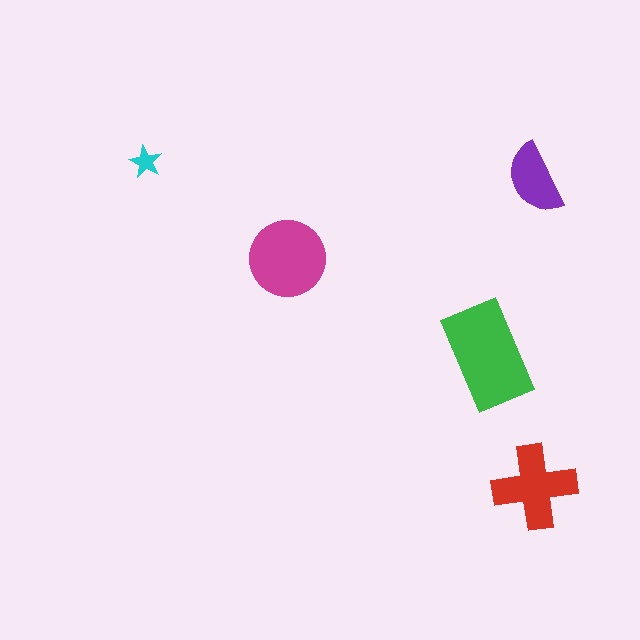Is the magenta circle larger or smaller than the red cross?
Larger.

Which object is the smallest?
The cyan star.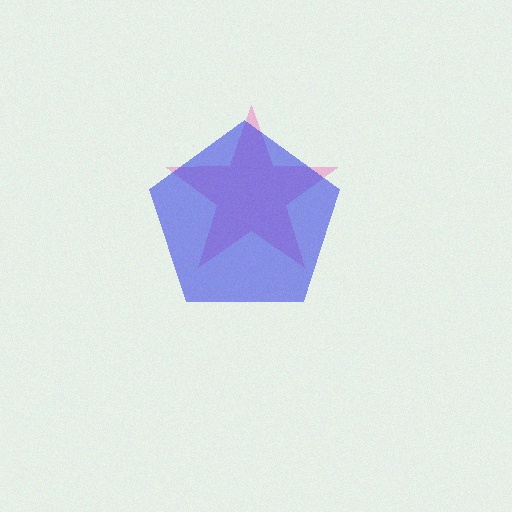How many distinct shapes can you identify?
There are 2 distinct shapes: a pink star, a blue pentagon.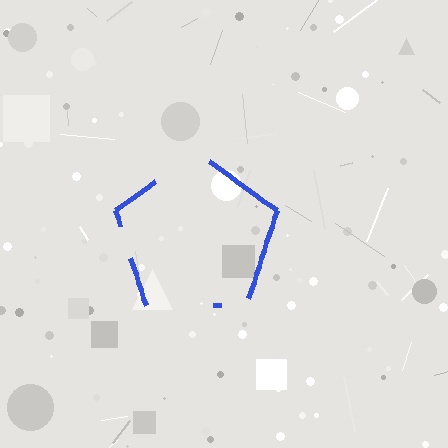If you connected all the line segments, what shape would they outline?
They would outline a pentagon.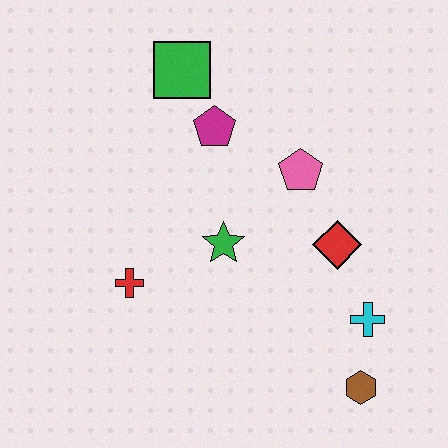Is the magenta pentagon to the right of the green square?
Yes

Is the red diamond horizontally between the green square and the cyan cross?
Yes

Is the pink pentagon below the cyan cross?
No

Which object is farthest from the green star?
The brown hexagon is farthest from the green star.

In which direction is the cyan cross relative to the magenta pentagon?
The cyan cross is below the magenta pentagon.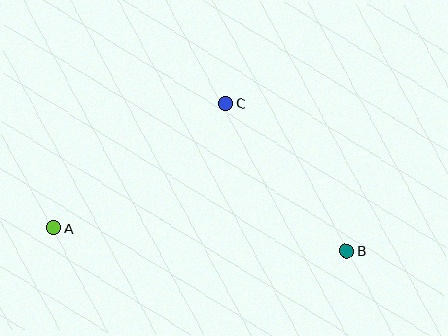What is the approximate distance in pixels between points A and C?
The distance between A and C is approximately 213 pixels.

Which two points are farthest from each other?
Points A and B are farthest from each other.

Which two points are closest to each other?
Points B and C are closest to each other.